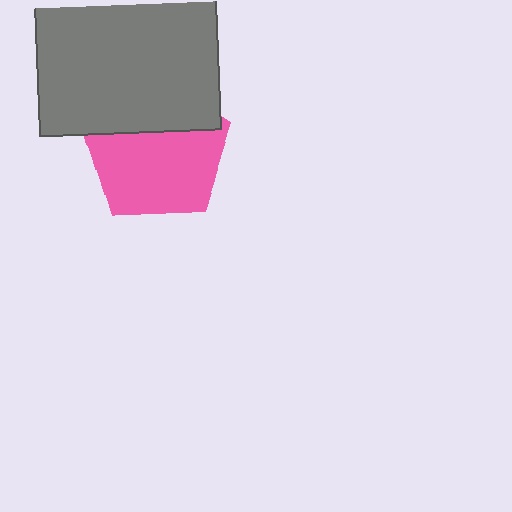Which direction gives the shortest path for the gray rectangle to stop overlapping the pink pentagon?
Moving up gives the shortest separation.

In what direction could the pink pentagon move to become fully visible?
The pink pentagon could move down. That would shift it out from behind the gray rectangle entirely.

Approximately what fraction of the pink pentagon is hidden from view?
Roughly 35% of the pink pentagon is hidden behind the gray rectangle.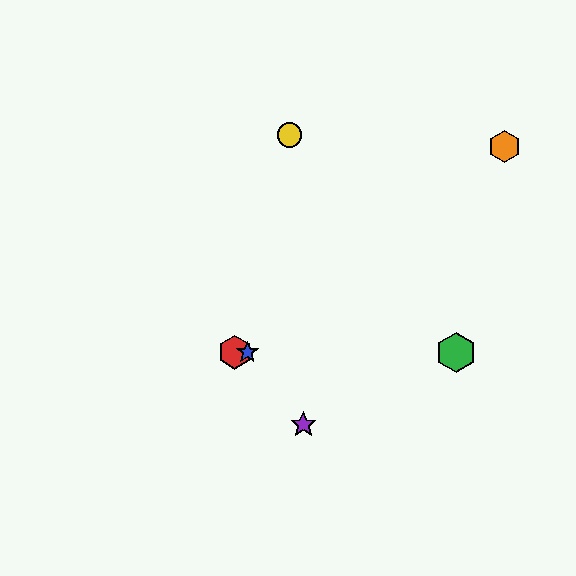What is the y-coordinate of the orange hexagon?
The orange hexagon is at y≈146.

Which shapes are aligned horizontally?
The red hexagon, the blue star, the green hexagon are aligned horizontally.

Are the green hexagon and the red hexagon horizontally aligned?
Yes, both are at y≈352.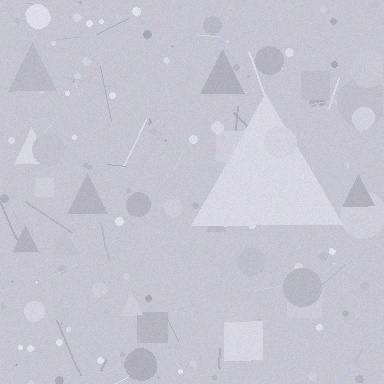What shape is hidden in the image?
A triangle is hidden in the image.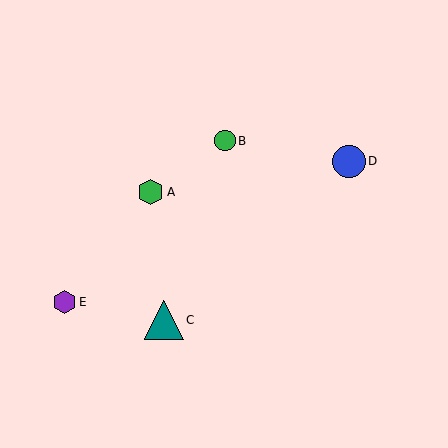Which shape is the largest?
The teal triangle (labeled C) is the largest.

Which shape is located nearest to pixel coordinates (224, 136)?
The green circle (labeled B) at (225, 141) is nearest to that location.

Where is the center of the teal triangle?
The center of the teal triangle is at (164, 320).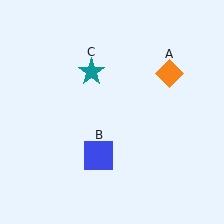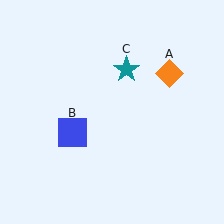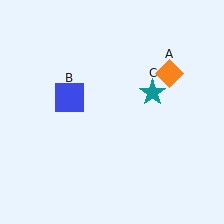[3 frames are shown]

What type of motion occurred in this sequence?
The blue square (object B), teal star (object C) rotated clockwise around the center of the scene.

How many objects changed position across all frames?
2 objects changed position: blue square (object B), teal star (object C).